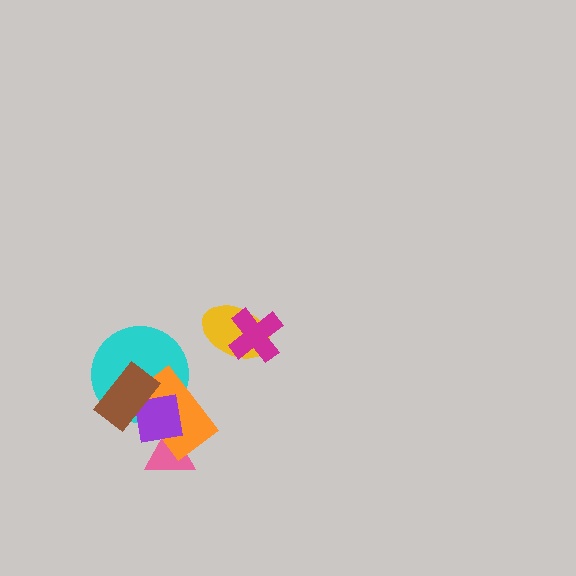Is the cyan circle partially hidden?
Yes, it is partially covered by another shape.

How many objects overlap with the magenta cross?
1 object overlaps with the magenta cross.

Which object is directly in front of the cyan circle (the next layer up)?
The orange rectangle is directly in front of the cyan circle.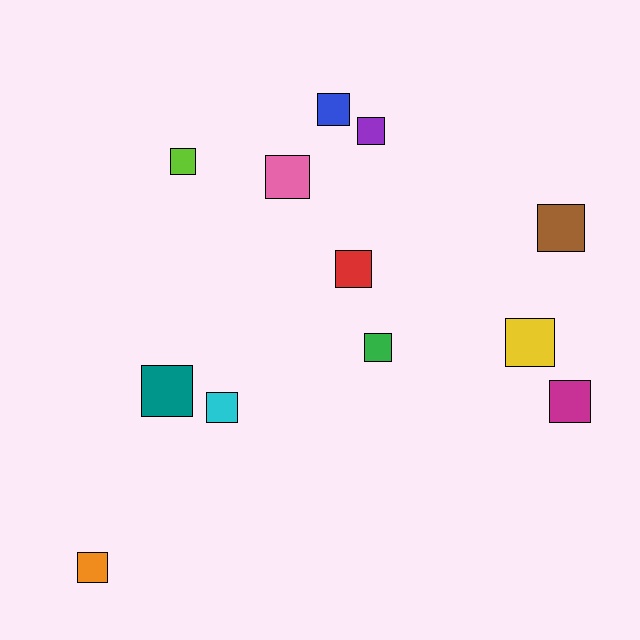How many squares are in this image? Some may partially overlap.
There are 12 squares.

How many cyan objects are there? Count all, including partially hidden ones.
There is 1 cyan object.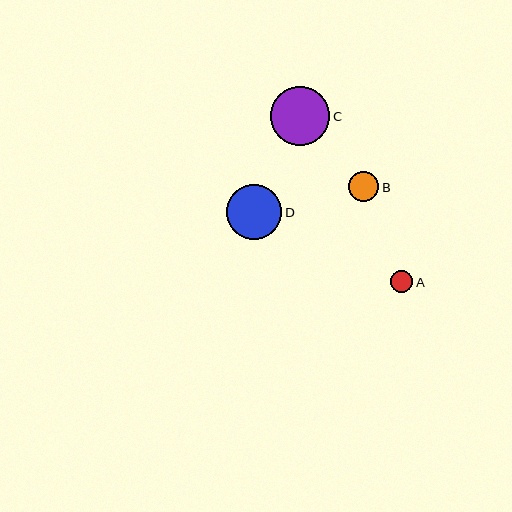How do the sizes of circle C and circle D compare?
Circle C and circle D are approximately the same size.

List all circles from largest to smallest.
From largest to smallest: C, D, B, A.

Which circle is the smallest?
Circle A is the smallest with a size of approximately 22 pixels.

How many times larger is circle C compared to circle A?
Circle C is approximately 2.6 times the size of circle A.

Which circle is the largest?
Circle C is the largest with a size of approximately 59 pixels.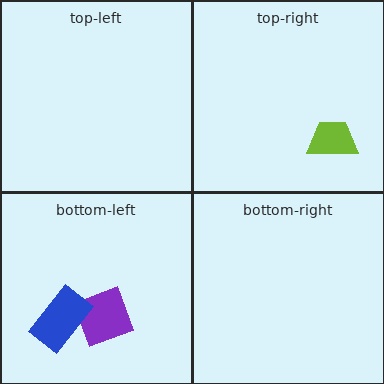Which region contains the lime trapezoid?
The top-right region.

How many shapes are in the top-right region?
1.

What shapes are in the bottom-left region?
The purple diamond, the blue rectangle.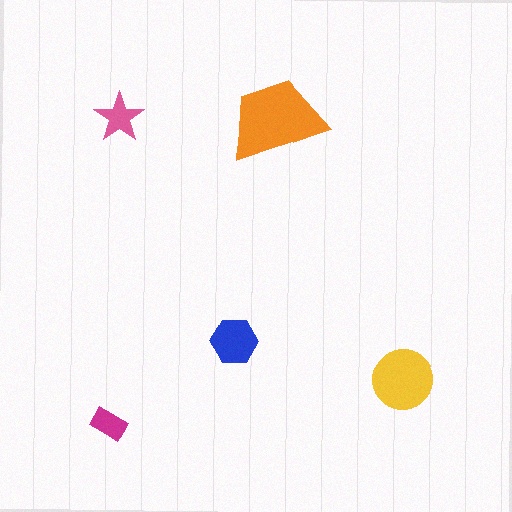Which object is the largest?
The orange trapezoid.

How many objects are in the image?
There are 5 objects in the image.